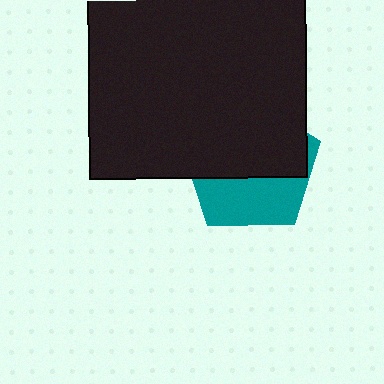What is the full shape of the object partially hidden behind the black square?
The partially hidden object is a teal pentagon.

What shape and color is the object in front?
The object in front is a black square.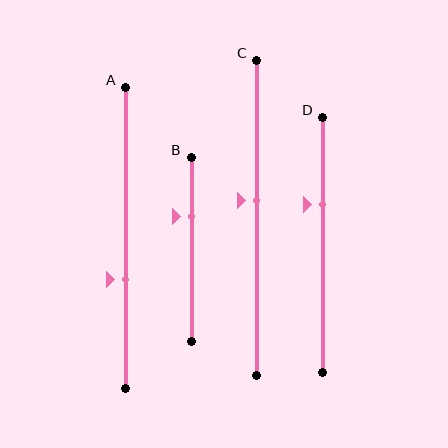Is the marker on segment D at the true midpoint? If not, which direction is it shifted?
No, the marker on segment D is shifted upward by about 16% of the segment length.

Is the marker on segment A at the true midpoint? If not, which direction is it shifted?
No, the marker on segment A is shifted downward by about 14% of the segment length.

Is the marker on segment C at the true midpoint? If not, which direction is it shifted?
No, the marker on segment C is shifted upward by about 5% of the segment length.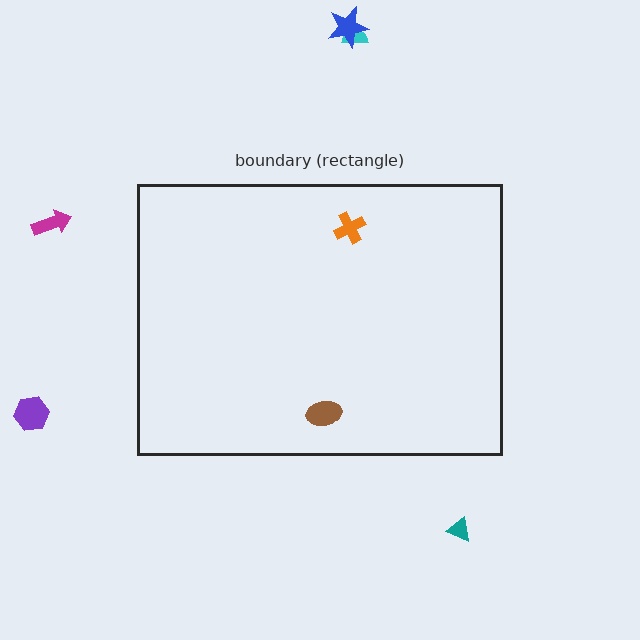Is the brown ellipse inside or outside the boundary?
Inside.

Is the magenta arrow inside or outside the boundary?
Outside.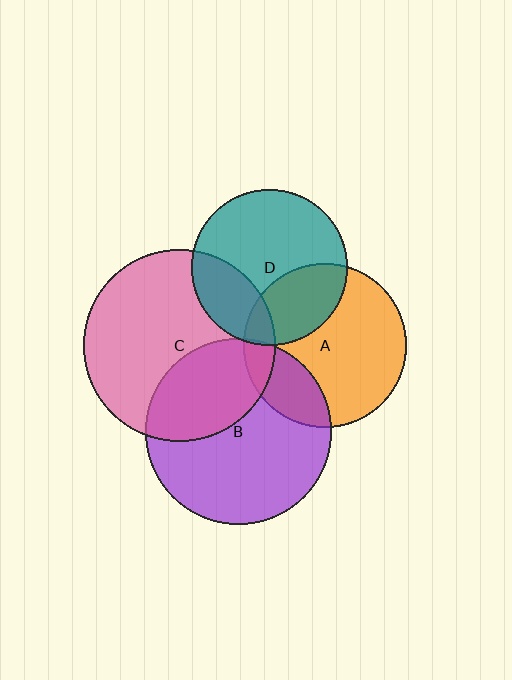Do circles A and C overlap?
Yes.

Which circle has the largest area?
Circle C (pink).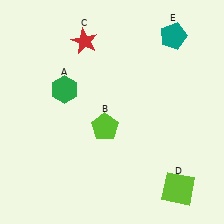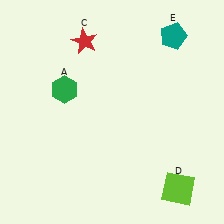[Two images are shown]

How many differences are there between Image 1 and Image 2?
There is 1 difference between the two images.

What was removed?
The lime pentagon (B) was removed in Image 2.